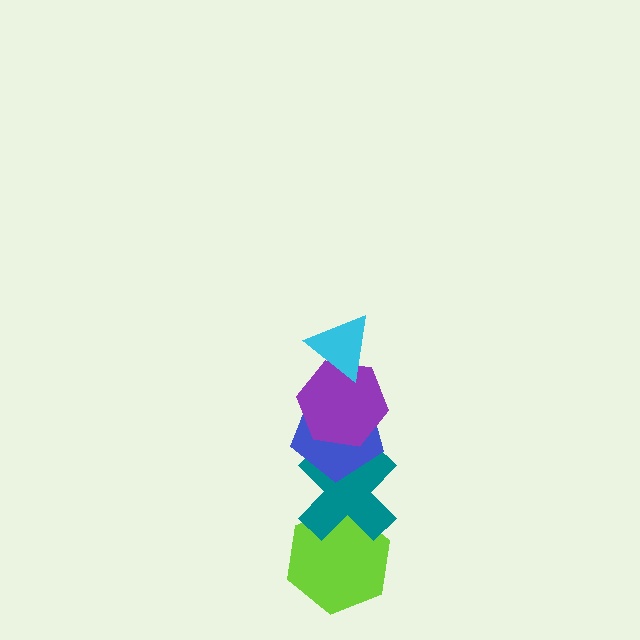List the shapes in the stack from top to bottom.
From top to bottom: the cyan triangle, the purple hexagon, the blue pentagon, the teal cross, the lime hexagon.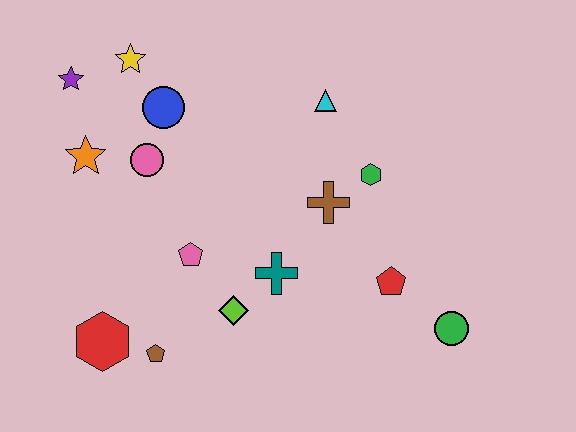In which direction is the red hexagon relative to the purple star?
The red hexagon is below the purple star.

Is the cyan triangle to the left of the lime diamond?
No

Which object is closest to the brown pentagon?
The red hexagon is closest to the brown pentagon.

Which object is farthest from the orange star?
The green circle is farthest from the orange star.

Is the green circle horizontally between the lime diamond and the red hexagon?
No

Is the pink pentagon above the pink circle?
No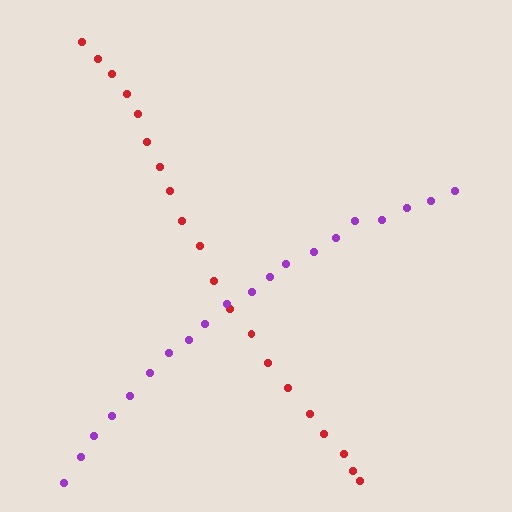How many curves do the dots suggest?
There are 2 distinct paths.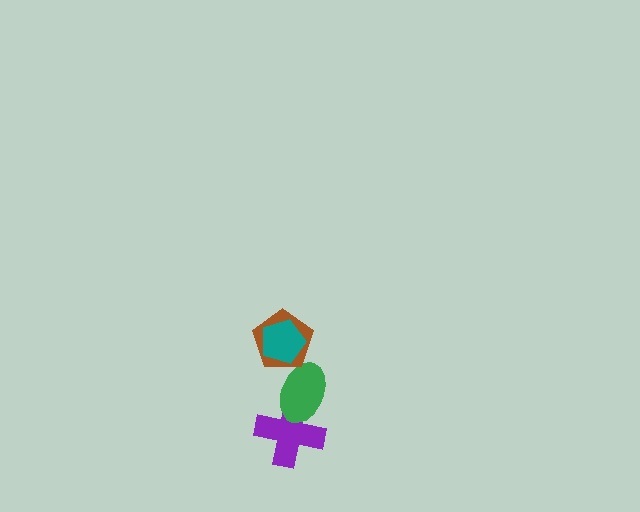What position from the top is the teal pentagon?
The teal pentagon is 1st from the top.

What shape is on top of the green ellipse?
The brown pentagon is on top of the green ellipse.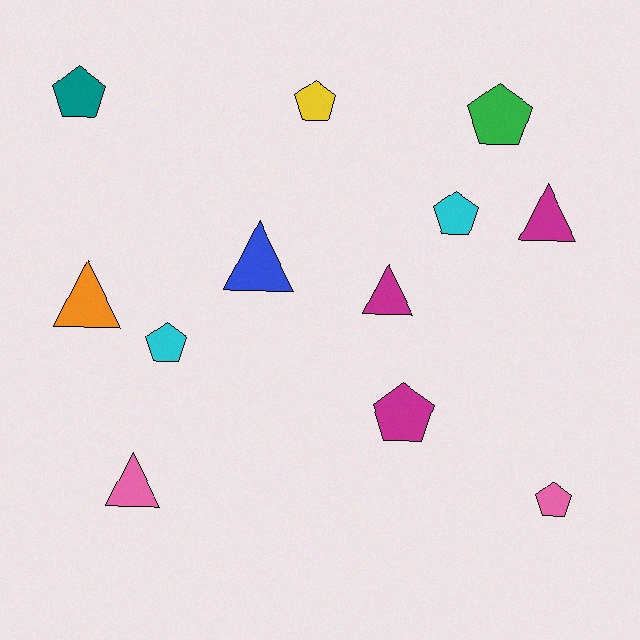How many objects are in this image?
There are 12 objects.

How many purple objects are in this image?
There are no purple objects.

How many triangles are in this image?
There are 5 triangles.